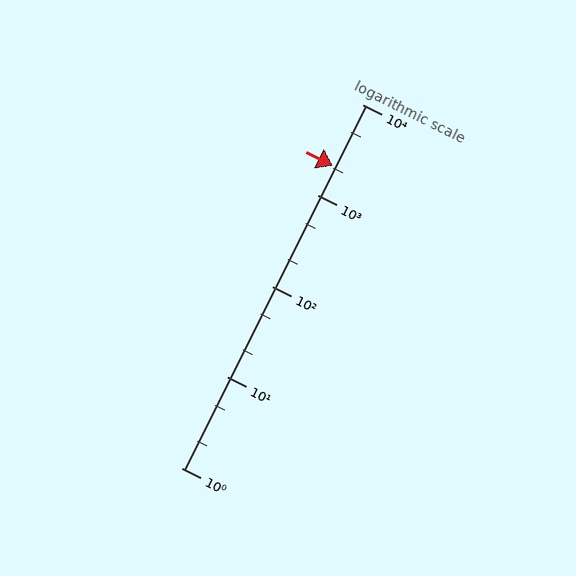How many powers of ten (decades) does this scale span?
The scale spans 4 decades, from 1 to 10000.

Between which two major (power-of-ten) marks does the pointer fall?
The pointer is between 1000 and 10000.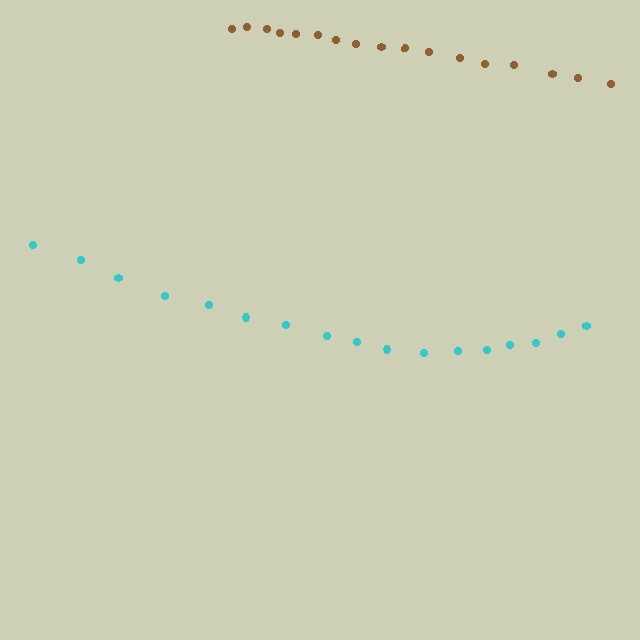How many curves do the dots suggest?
There are 2 distinct paths.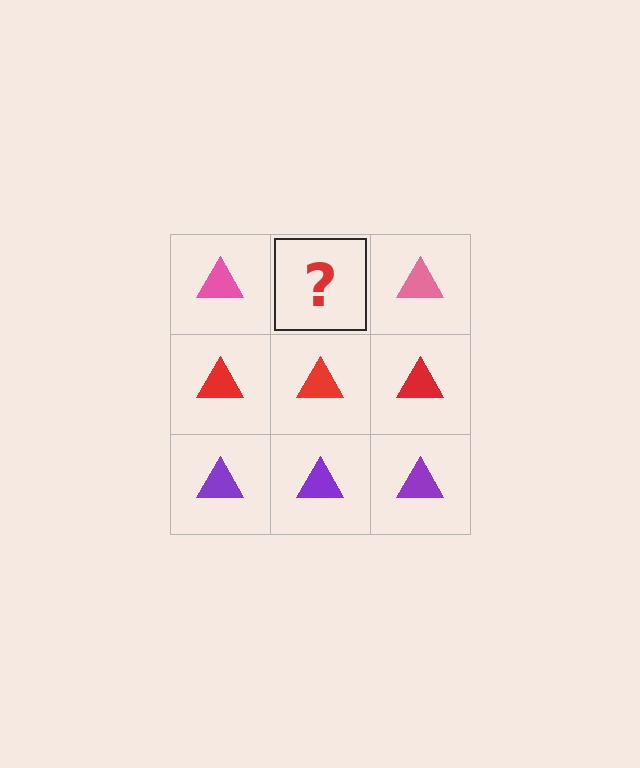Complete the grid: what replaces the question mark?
The question mark should be replaced with a pink triangle.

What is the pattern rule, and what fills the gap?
The rule is that each row has a consistent color. The gap should be filled with a pink triangle.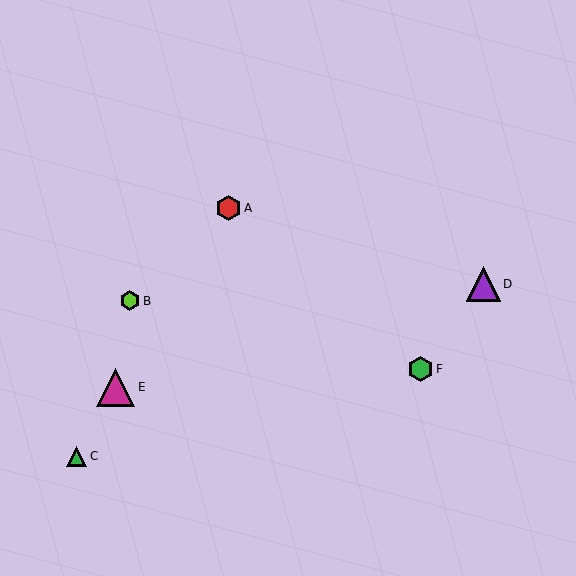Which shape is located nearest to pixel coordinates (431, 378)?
The green hexagon (labeled F) at (421, 369) is nearest to that location.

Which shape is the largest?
The magenta triangle (labeled E) is the largest.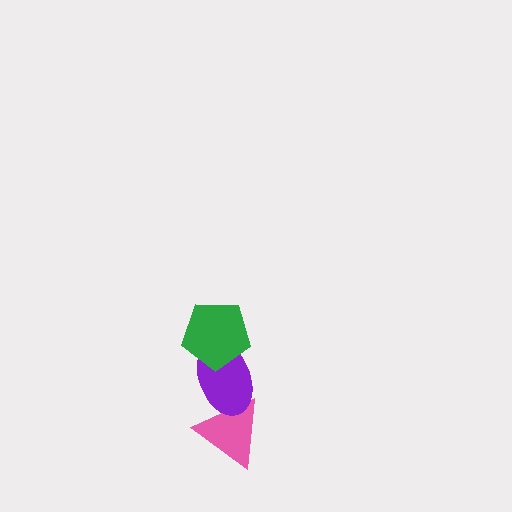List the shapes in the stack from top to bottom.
From top to bottom: the green pentagon, the purple ellipse, the pink triangle.